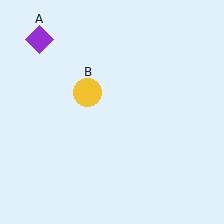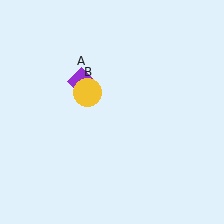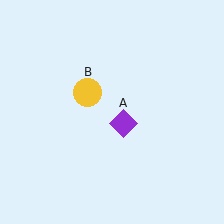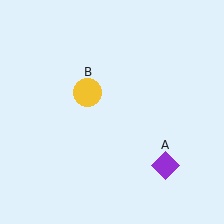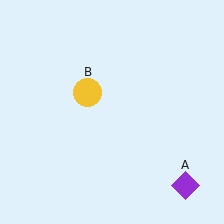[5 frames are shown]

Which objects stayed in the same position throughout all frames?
Yellow circle (object B) remained stationary.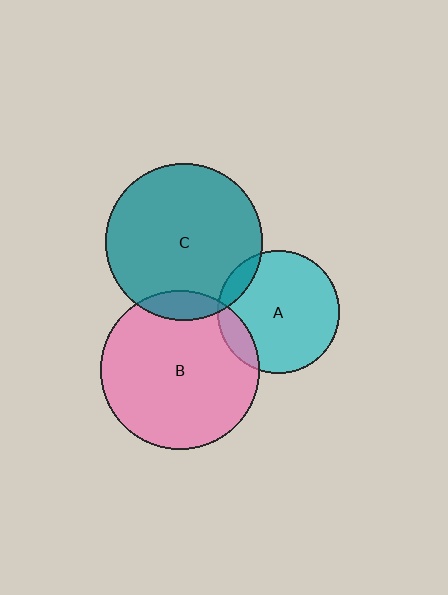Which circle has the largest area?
Circle B (pink).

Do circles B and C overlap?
Yes.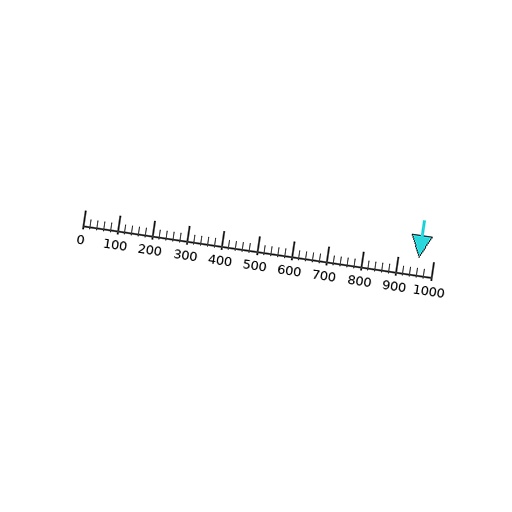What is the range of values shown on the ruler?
The ruler shows values from 0 to 1000.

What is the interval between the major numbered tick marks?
The major tick marks are spaced 100 units apart.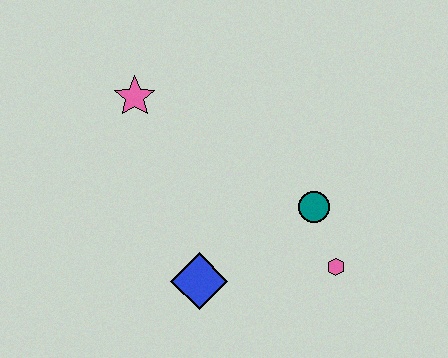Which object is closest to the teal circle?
The pink hexagon is closest to the teal circle.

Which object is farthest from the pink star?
The pink hexagon is farthest from the pink star.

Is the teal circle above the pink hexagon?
Yes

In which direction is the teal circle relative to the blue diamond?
The teal circle is to the right of the blue diamond.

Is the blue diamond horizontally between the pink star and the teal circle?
Yes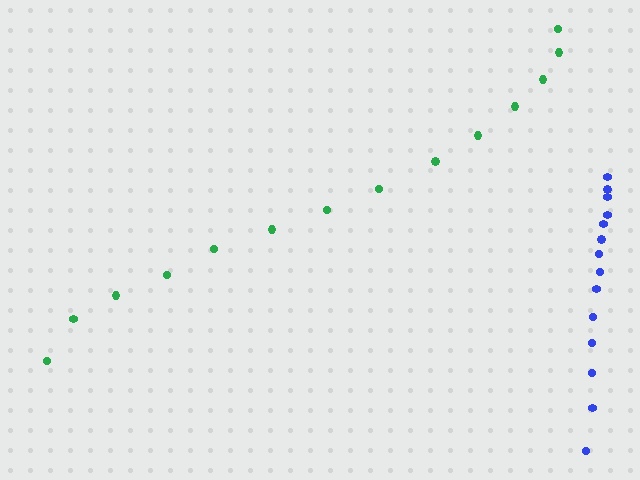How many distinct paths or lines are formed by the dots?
There are 2 distinct paths.